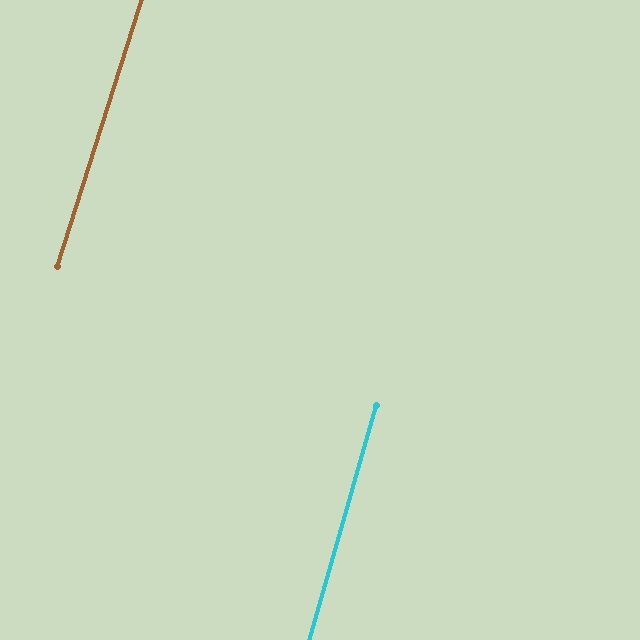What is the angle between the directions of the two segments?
Approximately 1 degree.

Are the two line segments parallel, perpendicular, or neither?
Parallel — their directions differ by only 1.5°.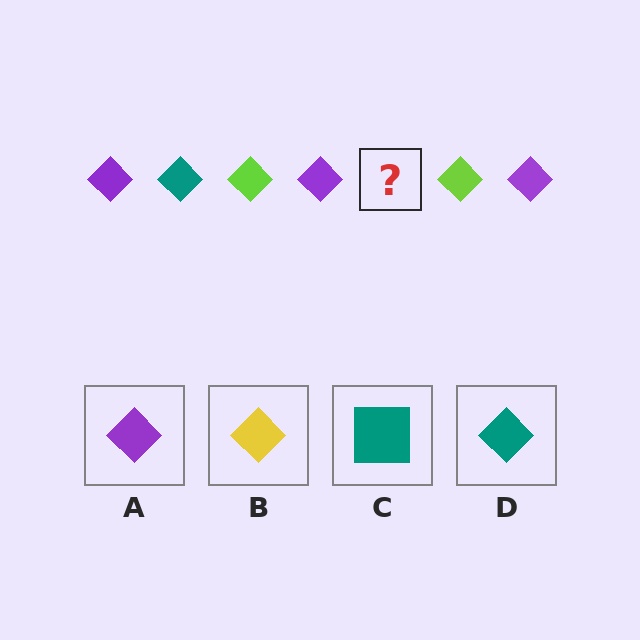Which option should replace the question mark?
Option D.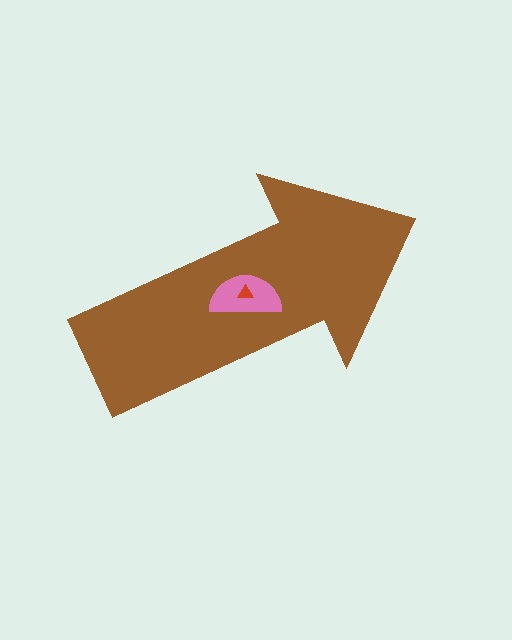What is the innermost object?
The red triangle.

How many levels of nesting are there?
3.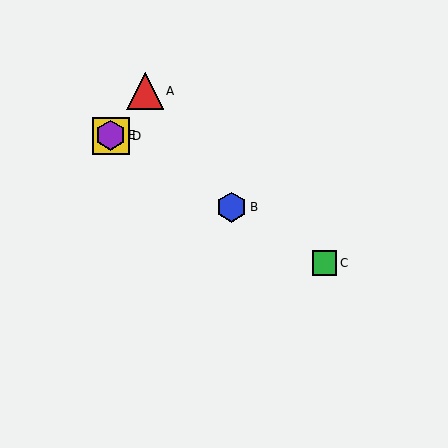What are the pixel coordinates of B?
Object B is at (232, 207).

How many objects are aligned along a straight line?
4 objects (B, C, D, E) are aligned along a straight line.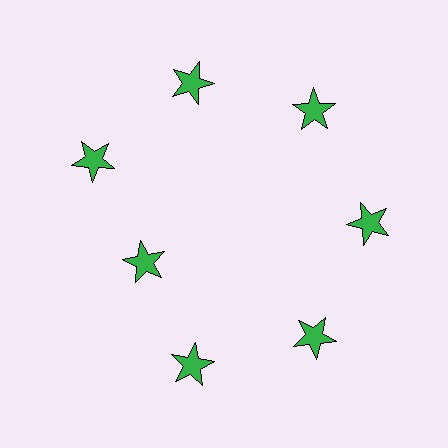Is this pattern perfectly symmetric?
No. The 7 green stars are arranged in a ring, but one element near the 8 o'clock position is pulled inward toward the center, breaking the 7-fold rotational symmetry.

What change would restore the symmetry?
The symmetry would be restored by moving it outward, back onto the ring so that all 7 stars sit at equal angles and equal distance from the center.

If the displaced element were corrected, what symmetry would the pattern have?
It would have 7-fold rotational symmetry — the pattern would map onto itself every 51 degrees.